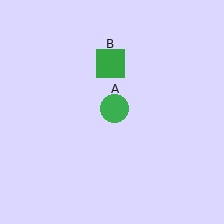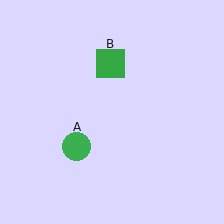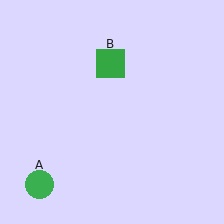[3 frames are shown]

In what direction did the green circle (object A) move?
The green circle (object A) moved down and to the left.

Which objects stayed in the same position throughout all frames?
Green square (object B) remained stationary.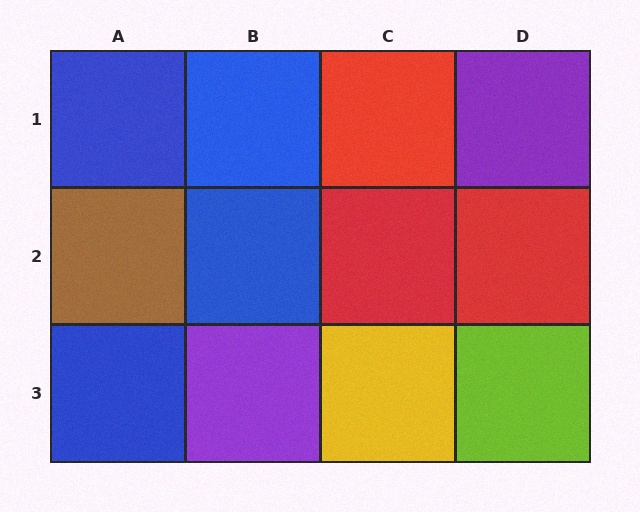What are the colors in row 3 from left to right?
Blue, purple, yellow, lime.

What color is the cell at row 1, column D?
Purple.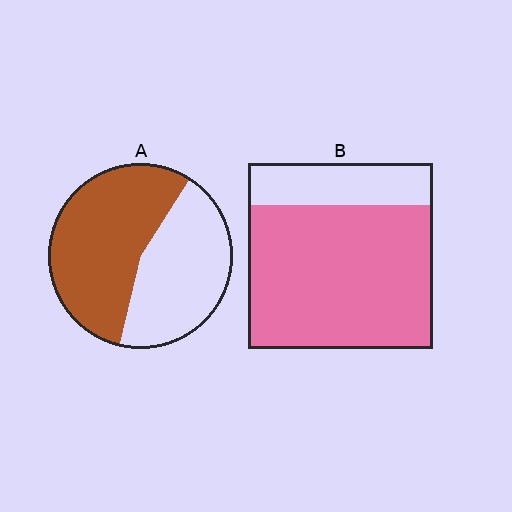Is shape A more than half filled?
Yes.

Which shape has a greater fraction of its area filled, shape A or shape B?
Shape B.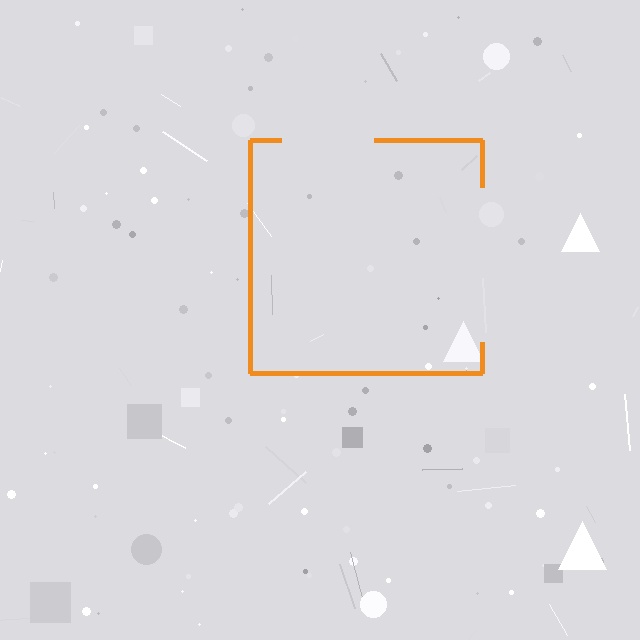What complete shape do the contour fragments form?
The contour fragments form a square.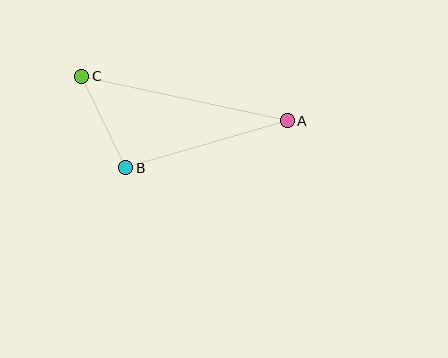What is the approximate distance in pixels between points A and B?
The distance between A and B is approximately 169 pixels.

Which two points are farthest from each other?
Points A and C are farthest from each other.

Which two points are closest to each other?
Points B and C are closest to each other.